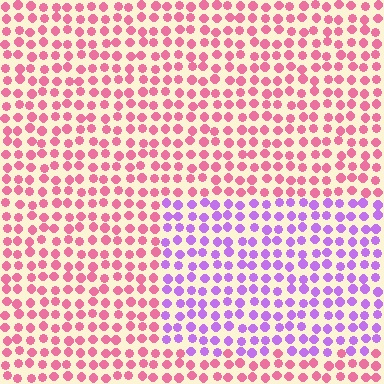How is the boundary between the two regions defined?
The boundary is defined purely by a slight shift in hue (about 57 degrees). Spacing, size, and orientation are identical on both sides.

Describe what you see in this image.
The image is filled with small pink elements in a uniform arrangement. A rectangle-shaped region is visible where the elements are tinted to a slightly different hue, forming a subtle color boundary.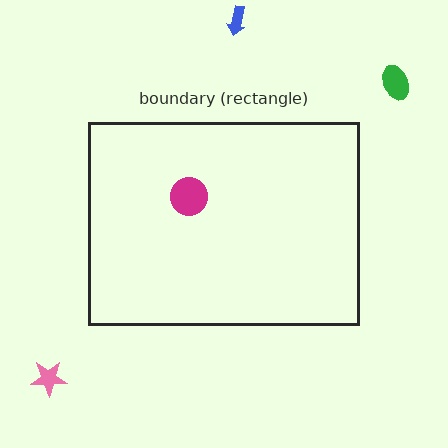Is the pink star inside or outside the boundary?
Outside.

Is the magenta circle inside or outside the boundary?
Inside.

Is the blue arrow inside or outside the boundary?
Outside.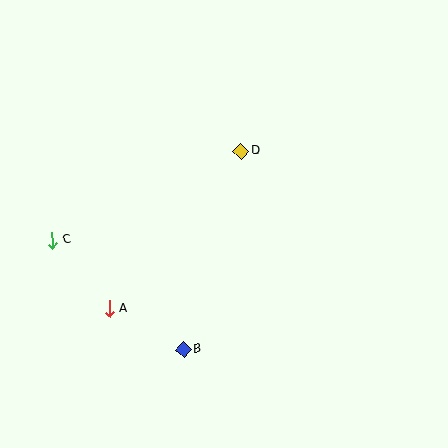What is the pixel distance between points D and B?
The distance between D and B is 206 pixels.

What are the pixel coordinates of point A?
Point A is at (109, 309).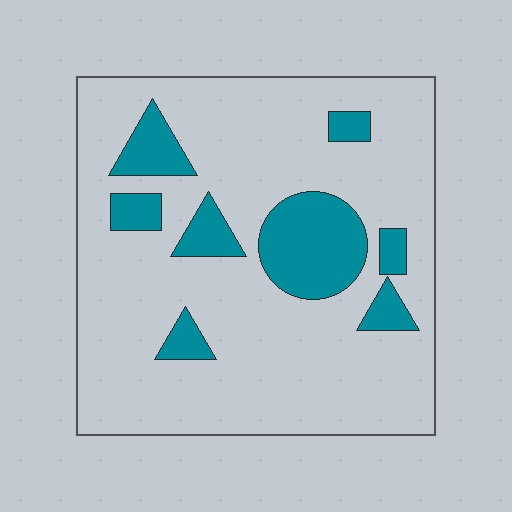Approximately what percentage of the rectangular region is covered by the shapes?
Approximately 20%.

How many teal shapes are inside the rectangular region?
8.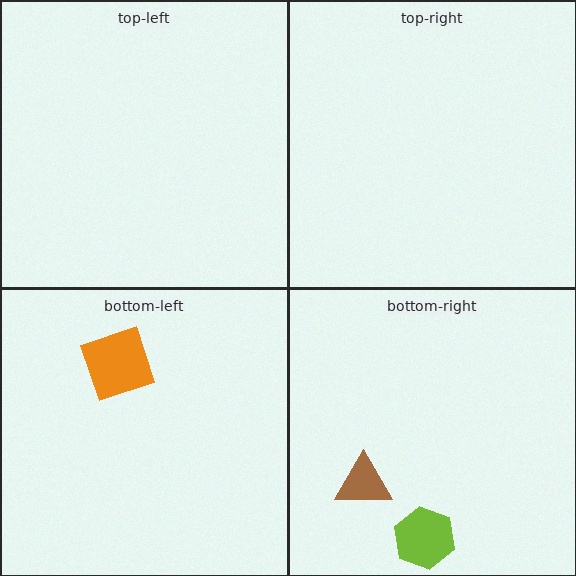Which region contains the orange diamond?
The bottom-left region.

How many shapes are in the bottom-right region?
2.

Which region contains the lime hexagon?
The bottom-right region.